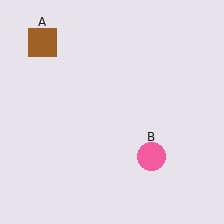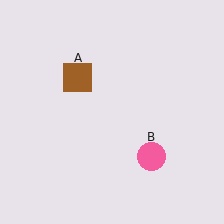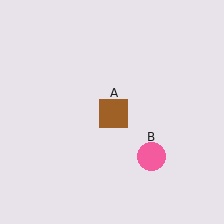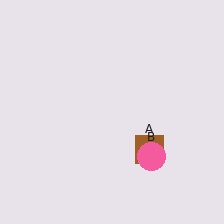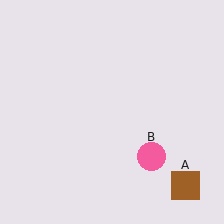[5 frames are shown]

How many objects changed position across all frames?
1 object changed position: brown square (object A).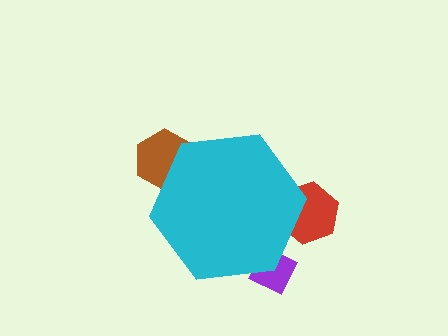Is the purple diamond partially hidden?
Yes, the purple diamond is partially hidden behind the cyan hexagon.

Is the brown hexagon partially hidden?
Yes, the brown hexagon is partially hidden behind the cyan hexagon.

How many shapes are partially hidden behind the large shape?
3 shapes are partially hidden.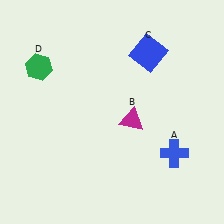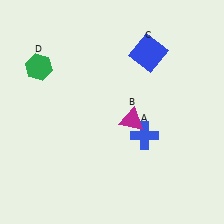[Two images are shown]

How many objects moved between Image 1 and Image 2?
1 object moved between the two images.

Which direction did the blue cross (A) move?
The blue cross (A) moved left.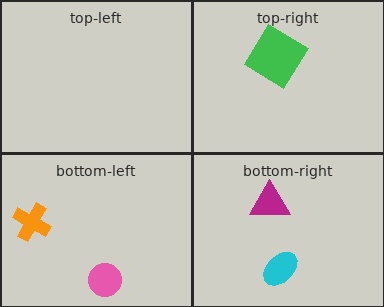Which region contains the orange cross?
The bottom-left region.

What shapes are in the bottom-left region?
The orange cross, the pink circle.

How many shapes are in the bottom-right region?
2.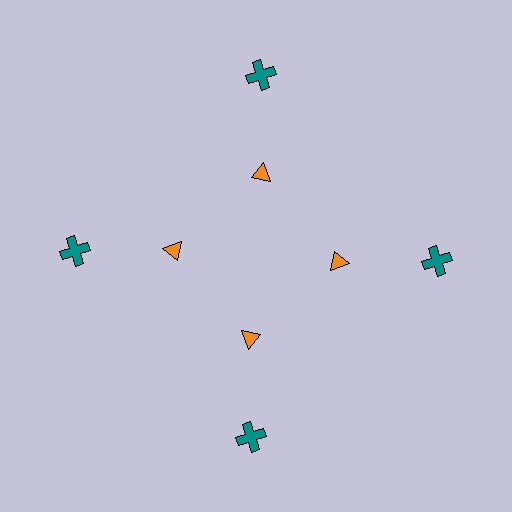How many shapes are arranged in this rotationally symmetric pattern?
There are 8 shapes, arranged in 4 groups of 2.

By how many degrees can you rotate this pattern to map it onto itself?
The pattern maps onto itself every 90 degrees of rotation.